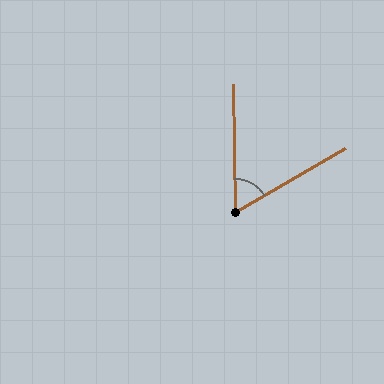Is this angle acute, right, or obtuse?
It is acute.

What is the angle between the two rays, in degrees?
Approximately 60 degrees.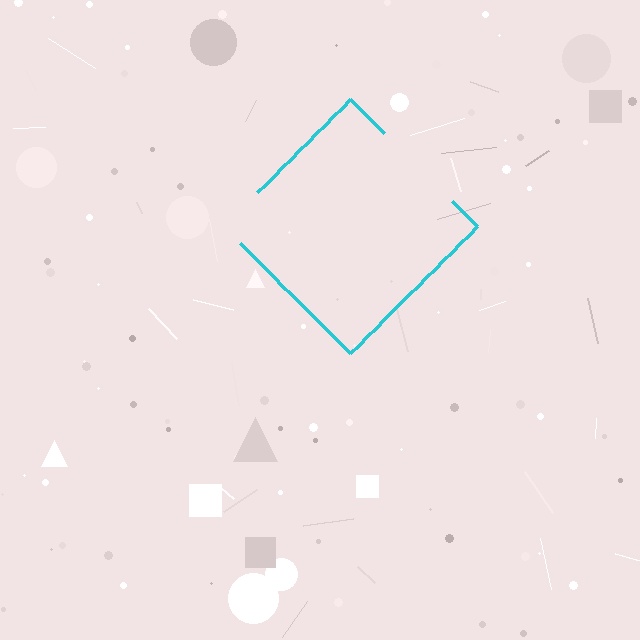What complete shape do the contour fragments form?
The contour fragments form a diamond.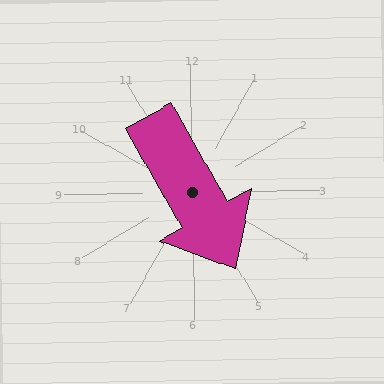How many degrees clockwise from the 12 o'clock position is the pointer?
Approximately 151 degrees.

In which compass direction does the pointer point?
Southeast.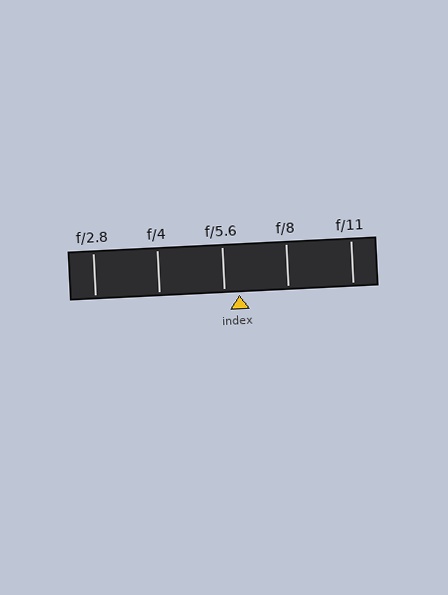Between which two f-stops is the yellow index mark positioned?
The index mark is between f/5.6 and f/8.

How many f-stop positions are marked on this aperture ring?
There are 5 f-stop positions marked.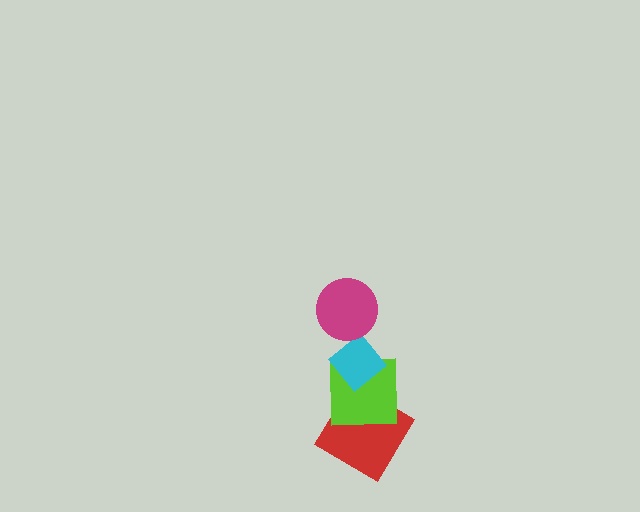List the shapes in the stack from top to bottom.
From top to bottom: the magenta circle, the cyan diamond, the lime square, the red diamond.